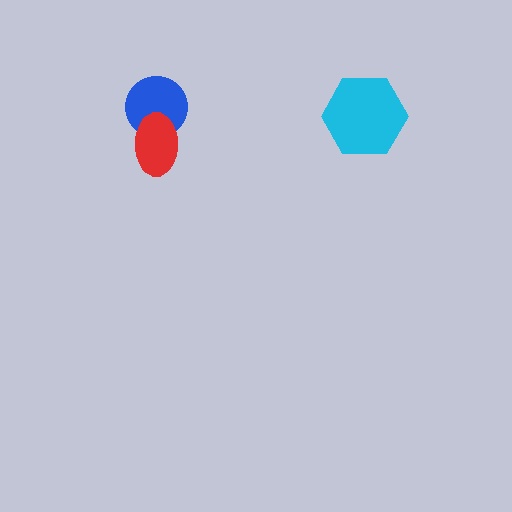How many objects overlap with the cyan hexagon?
0 objects overlap with the cyan hexagon.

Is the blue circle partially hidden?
Yes, it is partially covered by another shape.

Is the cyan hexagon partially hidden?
No, no other shape covers it.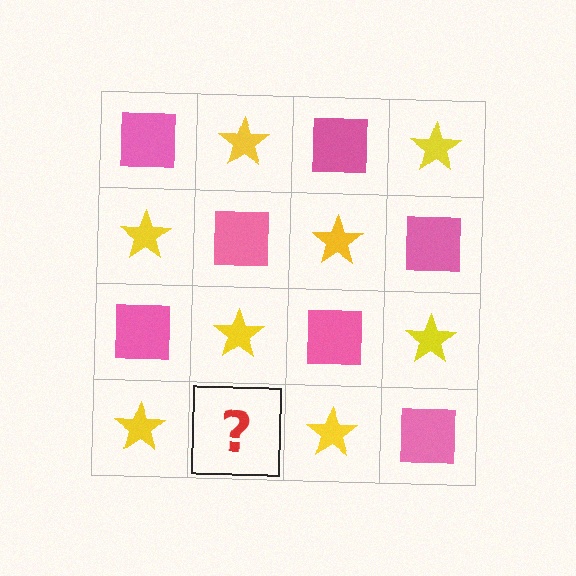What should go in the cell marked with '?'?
The missing cell should contain a pink square.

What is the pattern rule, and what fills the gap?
The rule is that it alternates pink square and yellow star in a checkerboard pattern. The gap should be filled with a pink square.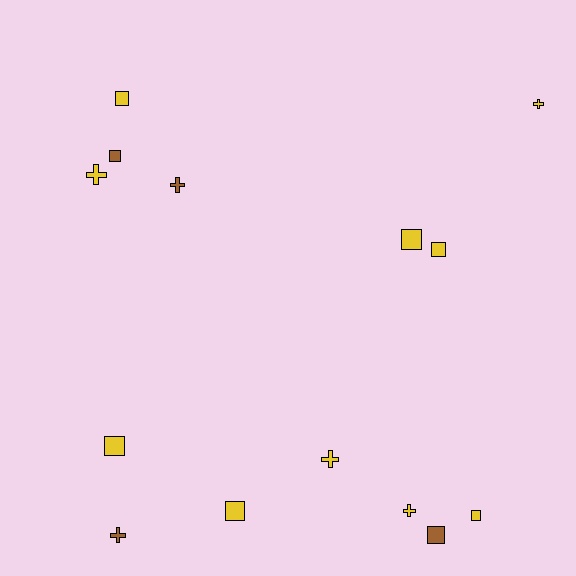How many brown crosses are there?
There are 2 brown crosses.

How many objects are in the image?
There are 14 objects.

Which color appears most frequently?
Yellow, with 10 objects.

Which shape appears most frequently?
Square, with 8 objects.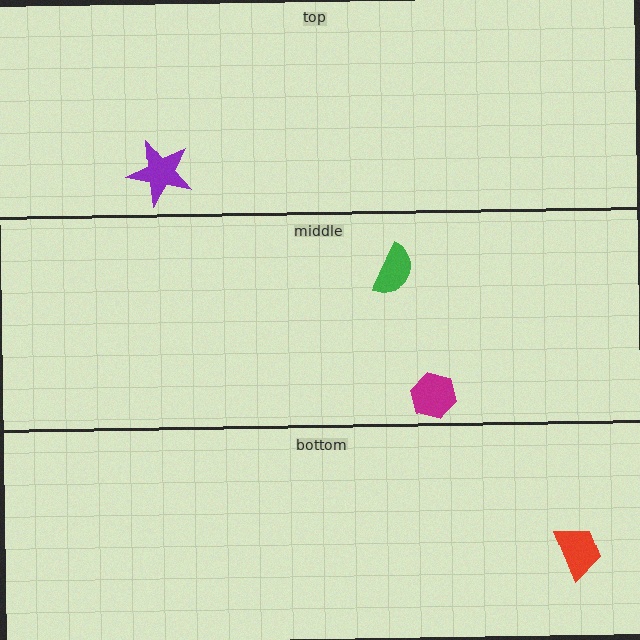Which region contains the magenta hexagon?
The middle region.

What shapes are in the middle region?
The magenta hexagon, the green semicircle.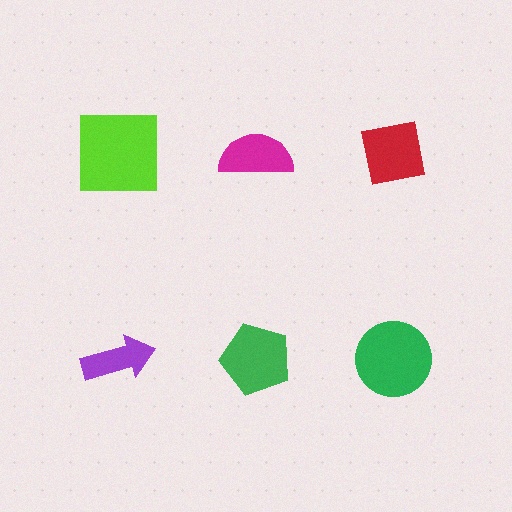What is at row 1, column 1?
A lime square.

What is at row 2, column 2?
A green pentagon.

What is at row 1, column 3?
A red square.